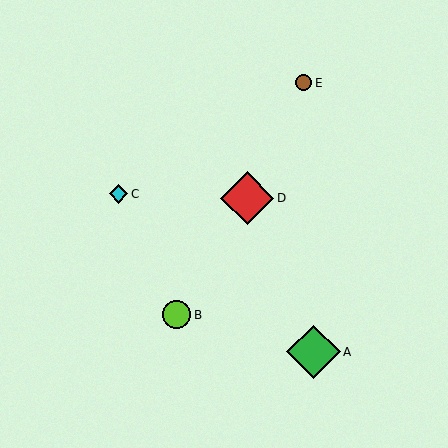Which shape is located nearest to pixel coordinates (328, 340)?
The green diamond (labeled A) at (313, 352) is nearest to that location.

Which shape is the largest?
The red diamond (labeled D) is the largest.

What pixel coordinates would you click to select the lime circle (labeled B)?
Click at (177, 315) to select the lime circle B.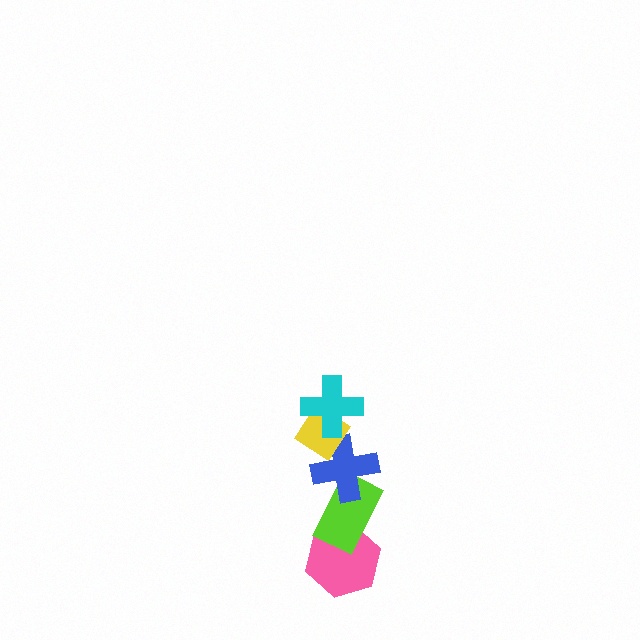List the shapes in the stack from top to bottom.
From top to bottom: the cyan cross, the yellow diamond, the blue cross, the lime rectangle, the pink hexagon.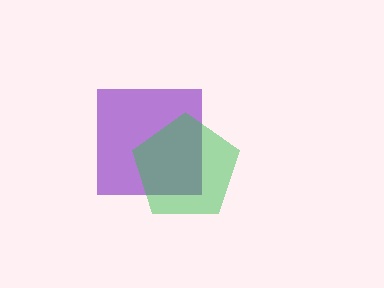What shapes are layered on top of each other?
The layered shapes are: a purple square, a green pentagon.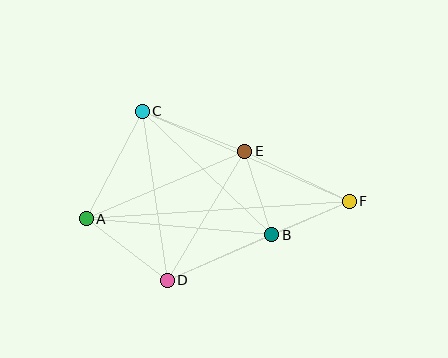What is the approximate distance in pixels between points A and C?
The distance between A and C is approximately 122 pixels.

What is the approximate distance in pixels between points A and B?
The distance between A and B is approximately 186 pixels.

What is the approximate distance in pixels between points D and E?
The distance between D and E is approximately 151 pixels.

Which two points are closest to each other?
Points B and F are closest to each other.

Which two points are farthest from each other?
Points A and F are farthest from each other.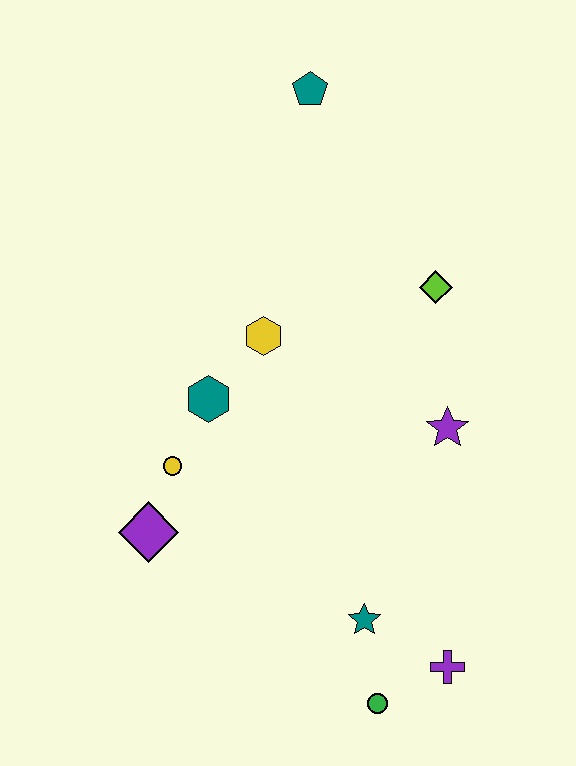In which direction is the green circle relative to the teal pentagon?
The green circle is below the teal pentagon.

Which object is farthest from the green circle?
The teal pentagon is farthest from the green circle.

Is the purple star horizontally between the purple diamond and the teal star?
No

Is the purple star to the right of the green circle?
Yes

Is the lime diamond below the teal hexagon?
No